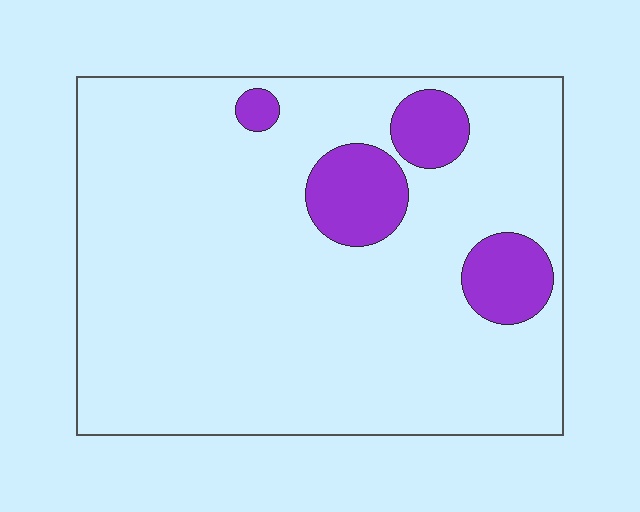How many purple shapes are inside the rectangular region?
4.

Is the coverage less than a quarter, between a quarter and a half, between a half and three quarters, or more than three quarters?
Less than a quarter.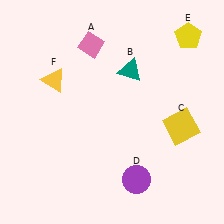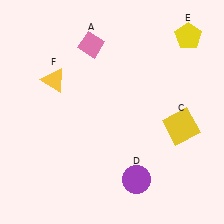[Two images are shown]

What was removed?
The teal triangle (B) was removed in Image 2.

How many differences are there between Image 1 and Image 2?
There is 1 difference between the two images.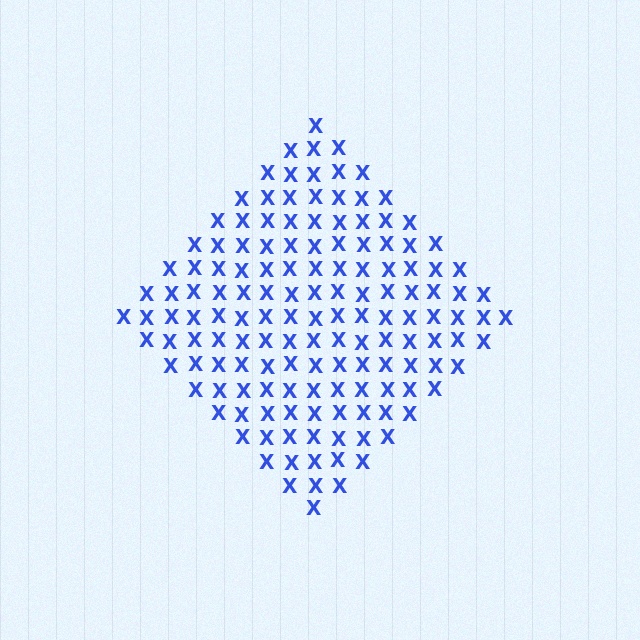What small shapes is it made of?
It is made of small letter X's.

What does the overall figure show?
The overall figure shows a diamond.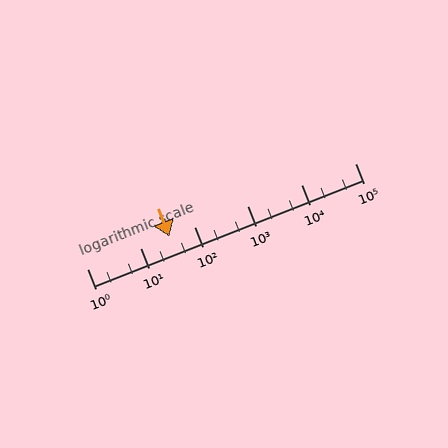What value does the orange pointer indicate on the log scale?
The pointer indicates approximately 34.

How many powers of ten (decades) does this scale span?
The scale spans 5 decades, from 1 to 100000.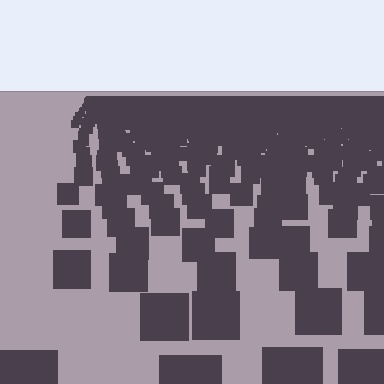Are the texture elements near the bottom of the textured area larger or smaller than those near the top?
Larger. Near the bottom, elements are closer to the viewer and appear at a bigger on-screen size.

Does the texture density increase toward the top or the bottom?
Density increases toward the top.